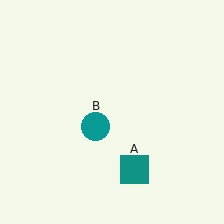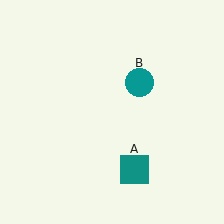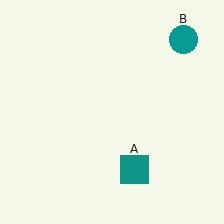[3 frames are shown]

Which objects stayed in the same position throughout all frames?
Teal square (object A) remained stationary.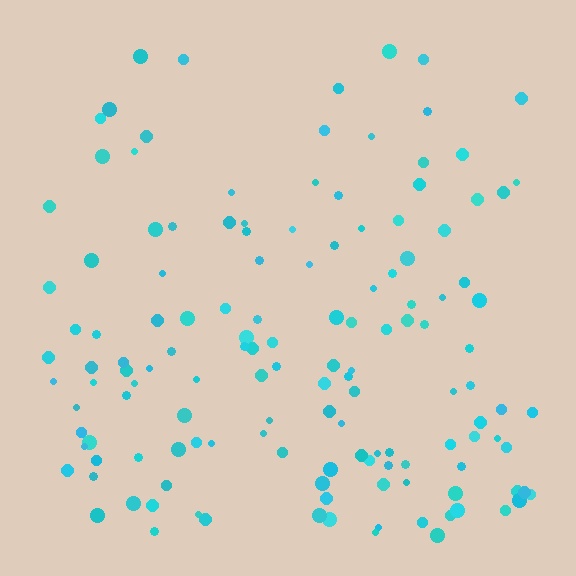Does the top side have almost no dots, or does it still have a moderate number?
Still a moderate number, just noticeably fewer than the bottom.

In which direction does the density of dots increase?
From top to bottom, with the bottom side densest.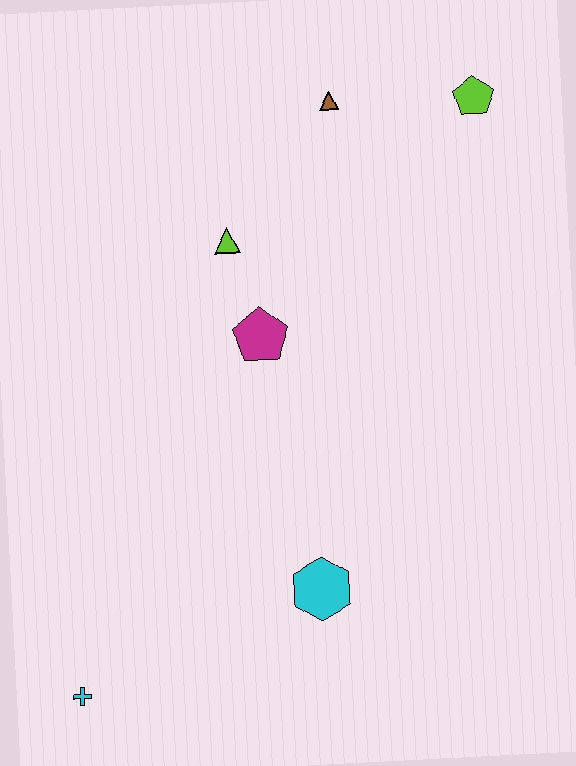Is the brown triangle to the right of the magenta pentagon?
Yes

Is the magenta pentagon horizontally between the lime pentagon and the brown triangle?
No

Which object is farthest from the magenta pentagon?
The cyan cross is farthest from the magenta pentagon.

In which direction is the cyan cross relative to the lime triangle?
The cyan cross is below the lime triangle.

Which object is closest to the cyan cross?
The cyan hexagon is closest to the cyan cross.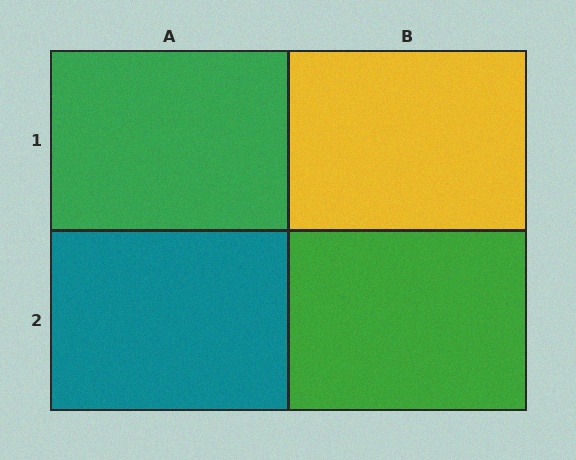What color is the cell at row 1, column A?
Green.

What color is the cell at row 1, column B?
Yellow.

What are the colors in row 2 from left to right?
Teal, green.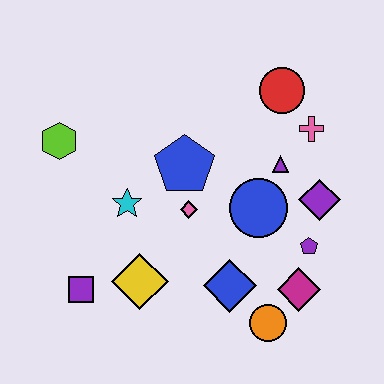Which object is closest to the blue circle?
The purple triangle is closest to the blue circle.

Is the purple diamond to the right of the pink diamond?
Yes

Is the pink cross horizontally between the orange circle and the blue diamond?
No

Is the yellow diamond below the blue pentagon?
Yes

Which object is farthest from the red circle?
The purple square is farthest from the red circle.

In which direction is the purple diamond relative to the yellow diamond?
The purple diamond is to the right of the yellow diamond.